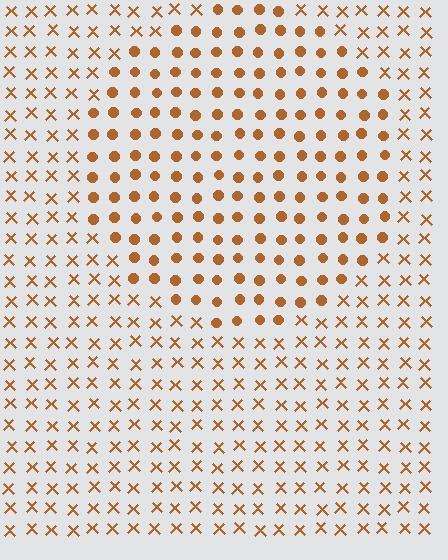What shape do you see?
I see a circle.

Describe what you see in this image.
The image is filled with small brown elements arranged in a uniform grid. A circle-shaped region contains circles, while the surrounding area contains X marks. The boundary is defined purely by the change in element shape.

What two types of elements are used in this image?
The image uses circles inside the circle region and X marks outside it.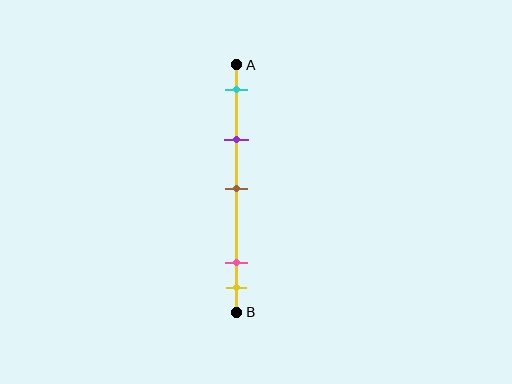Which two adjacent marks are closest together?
The pink and yellow marks are the closest adjacent pair.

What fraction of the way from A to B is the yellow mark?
The yellow mark is approximately 90% (0.9) of the way from A to B.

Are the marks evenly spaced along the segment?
No, the marks are not evenly spaced.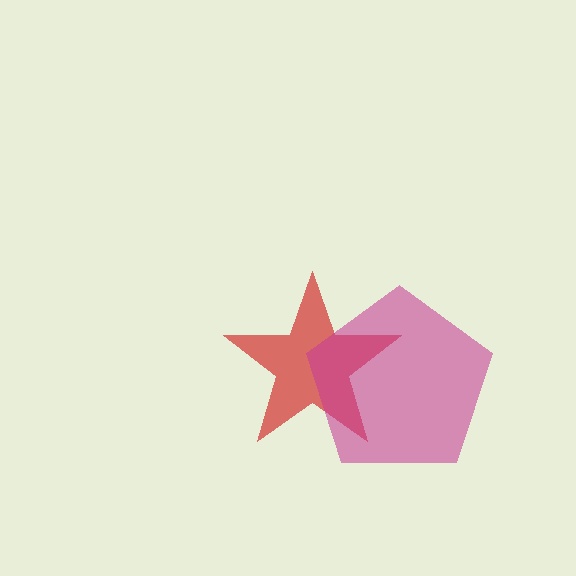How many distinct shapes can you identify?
There are 2 distinct shapes: a red star, a magenta pentagon.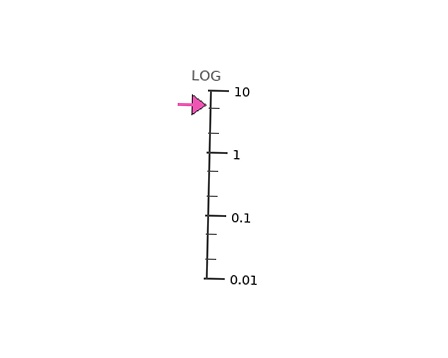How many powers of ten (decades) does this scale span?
The scale spans 3 decades, from 0.01 to 10.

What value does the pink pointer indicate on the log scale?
The pointer indicates approximately 5.6.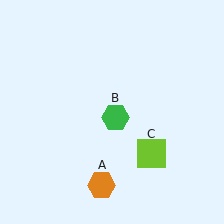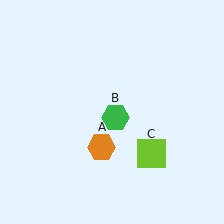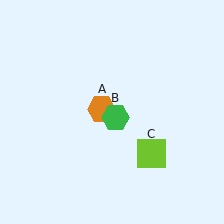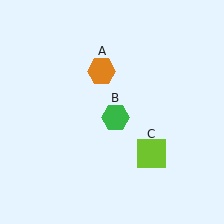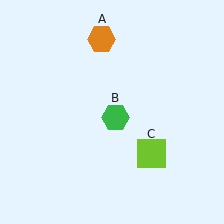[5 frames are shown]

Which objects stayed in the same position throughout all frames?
Green hexagon (object B) and lime square (object C) remained stationary.